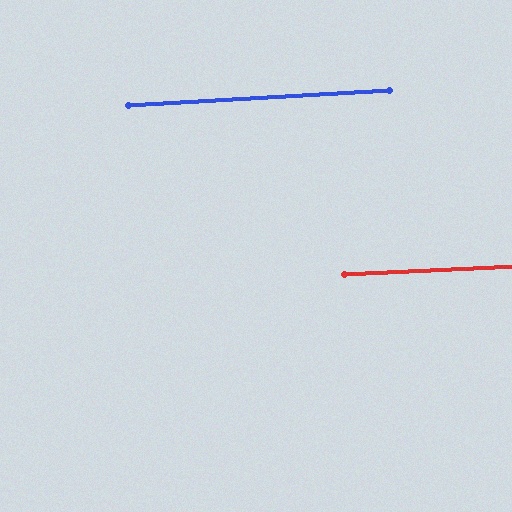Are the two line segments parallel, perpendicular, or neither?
Parallel — their directions differ by only 0.8°.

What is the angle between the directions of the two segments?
Approximately 1 degree.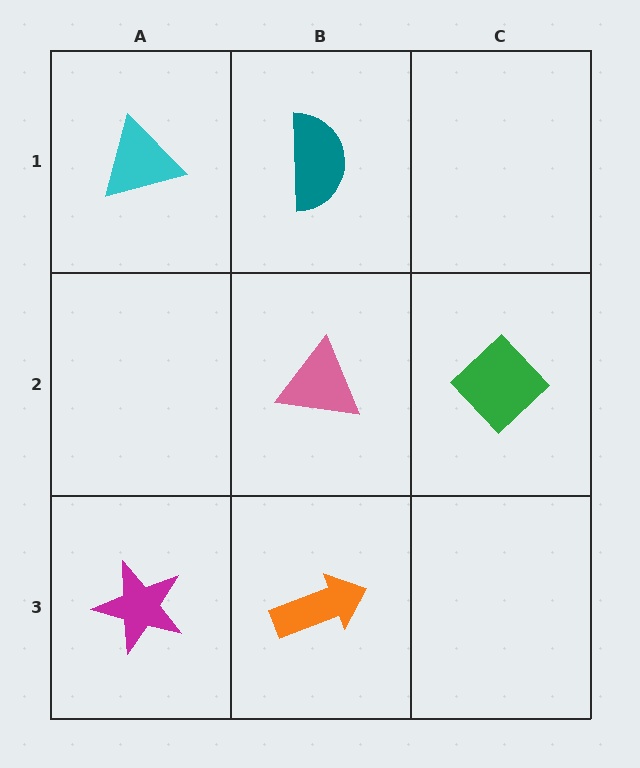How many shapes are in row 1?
2 shapes.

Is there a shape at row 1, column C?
No, that cell is empty.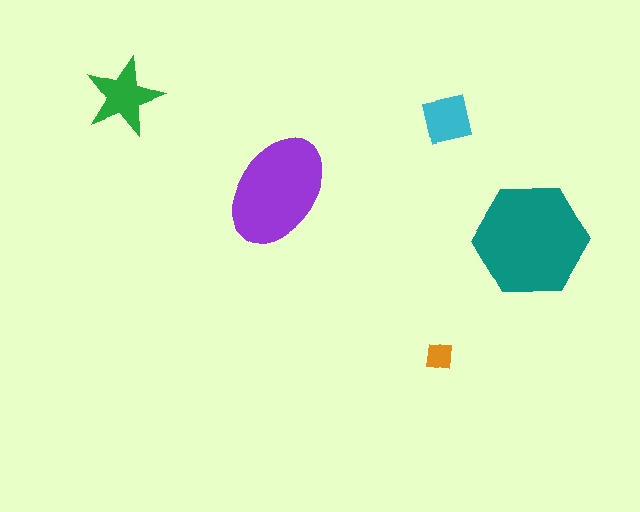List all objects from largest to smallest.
The teal hexagon, the purple ellipse, the green star, the cyan square, the orange square.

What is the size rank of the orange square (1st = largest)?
5th.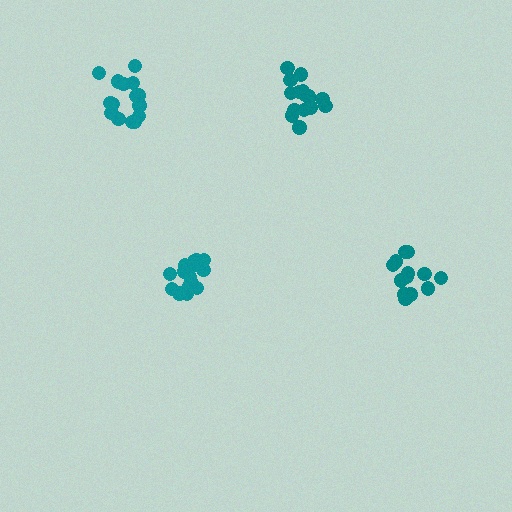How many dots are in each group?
Group 1: 15 dots, Group 2: 15 dots, Group 3: 15 dots, Group 4: 13 dots (58 total).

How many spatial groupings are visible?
There are 4 spatial groupings.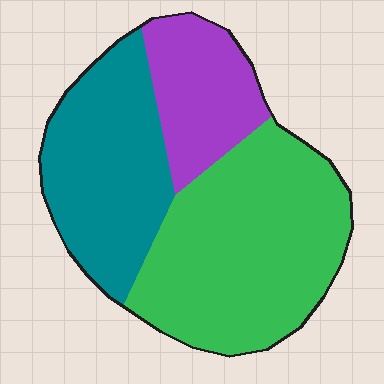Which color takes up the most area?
Green, at roughly 50%.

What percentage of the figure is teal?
Teal takes up between a sixth and a third of the figure.